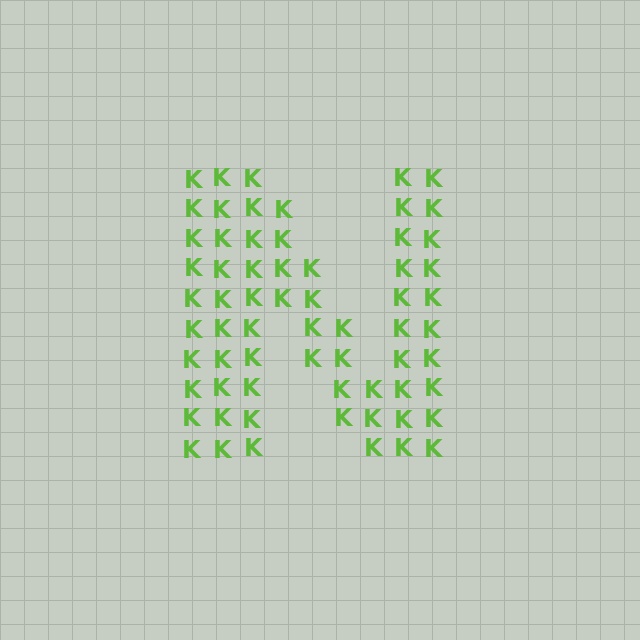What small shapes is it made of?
It is made of small letter K's.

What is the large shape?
The large shape is the letter N.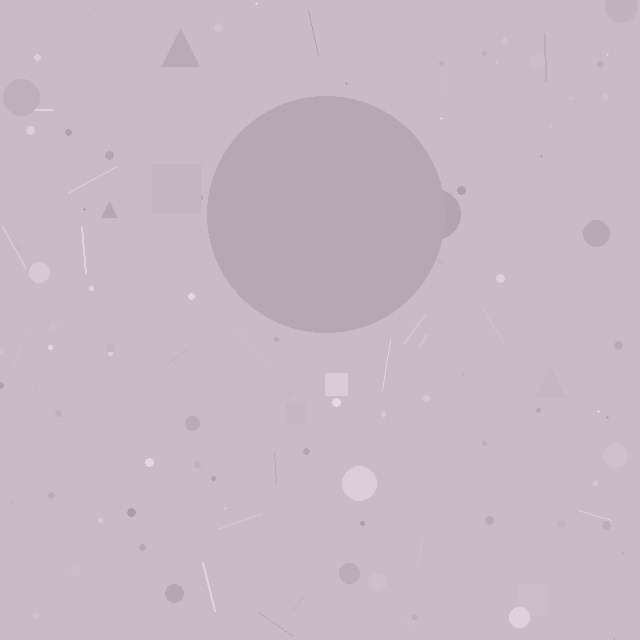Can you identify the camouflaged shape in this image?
The camouflaged shape is a circle.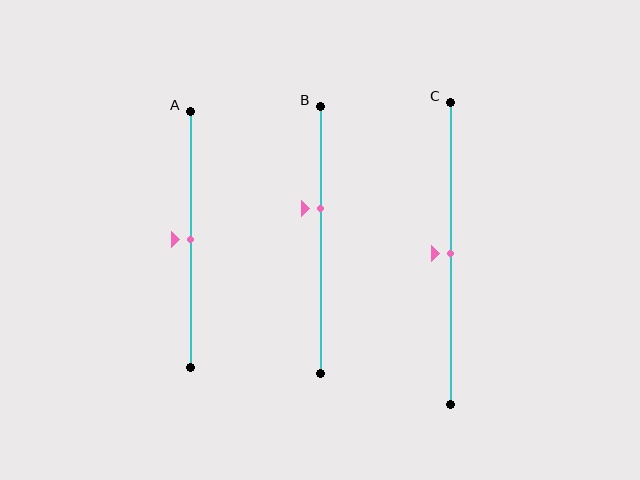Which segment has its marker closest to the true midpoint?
Segment A has its marker closest to the true midpoint.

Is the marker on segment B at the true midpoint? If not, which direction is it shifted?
No, the marker on segment B is shifted upward by about 12% of the segment length.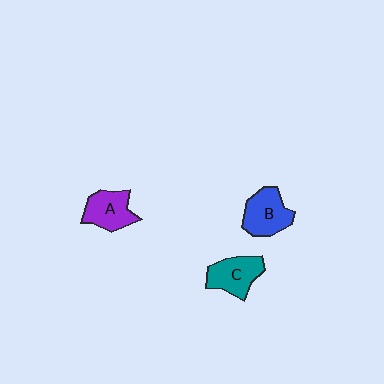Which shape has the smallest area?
Shape A (purple).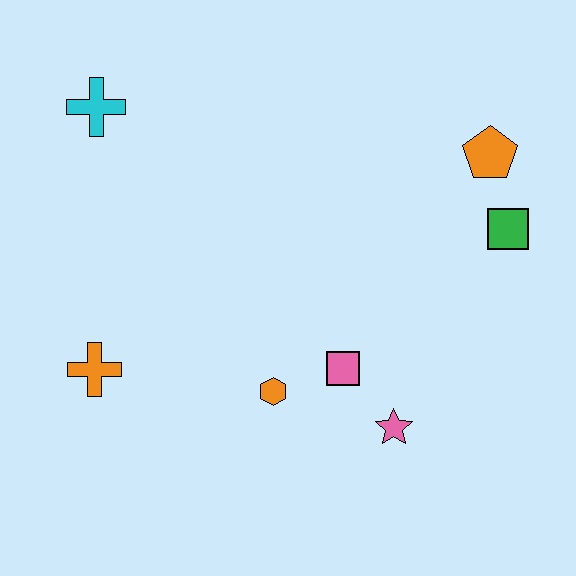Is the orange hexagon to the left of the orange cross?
No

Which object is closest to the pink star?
The pink square is closest to the pink star.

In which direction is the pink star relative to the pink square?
The pink star is below the pink square.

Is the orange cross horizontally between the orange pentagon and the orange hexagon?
No